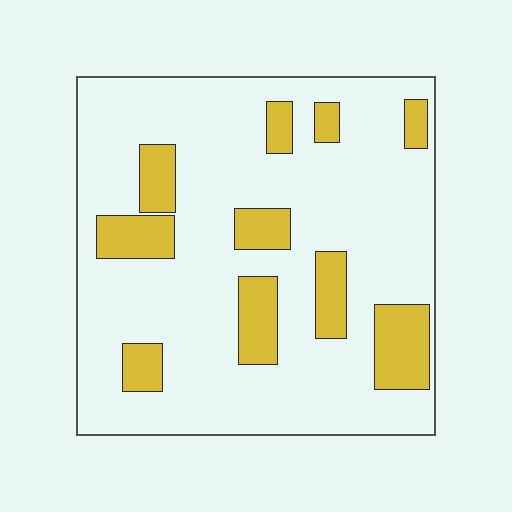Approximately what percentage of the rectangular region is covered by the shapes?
Approximately 20%.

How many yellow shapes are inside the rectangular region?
10.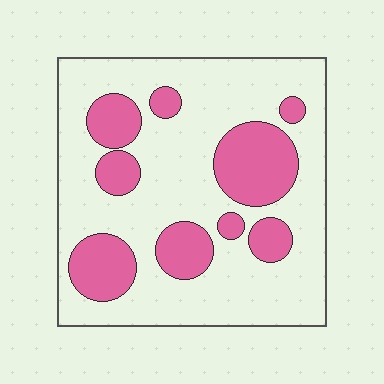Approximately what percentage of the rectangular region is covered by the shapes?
Approximately 25%.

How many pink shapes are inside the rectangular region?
9.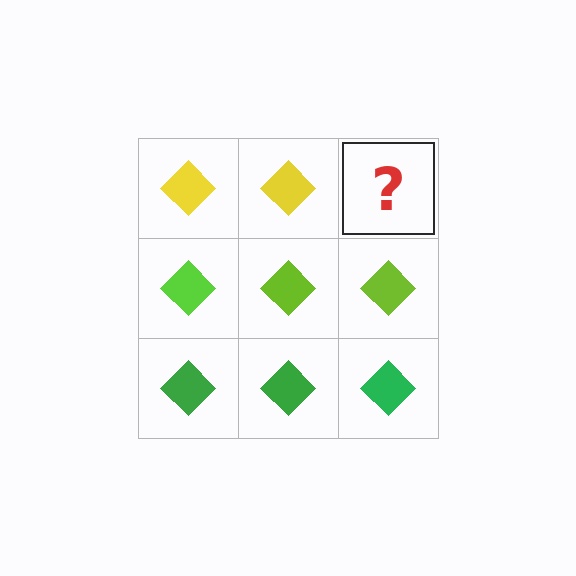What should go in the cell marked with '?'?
The missing cell should contain a yellow diamond.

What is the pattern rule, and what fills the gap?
The rule is that each row has a consistent color. The gap should be filled with a yellow diamond.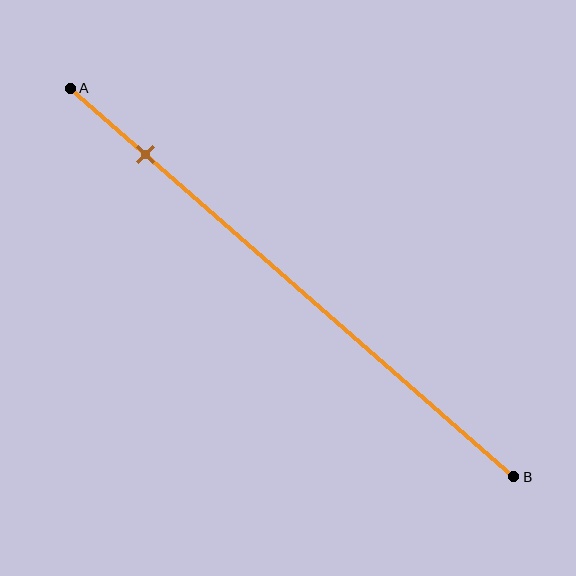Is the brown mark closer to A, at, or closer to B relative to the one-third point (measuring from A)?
The brown mark is closer to point A than the one-third point of segment AB.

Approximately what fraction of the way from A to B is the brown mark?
The brown mark is approximately 15% of the way from A to B.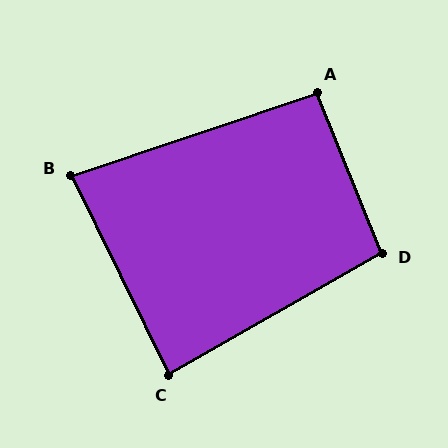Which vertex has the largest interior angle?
D, at approximately 98 degrees.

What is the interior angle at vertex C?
Approximately 87 degrees (approximately right).